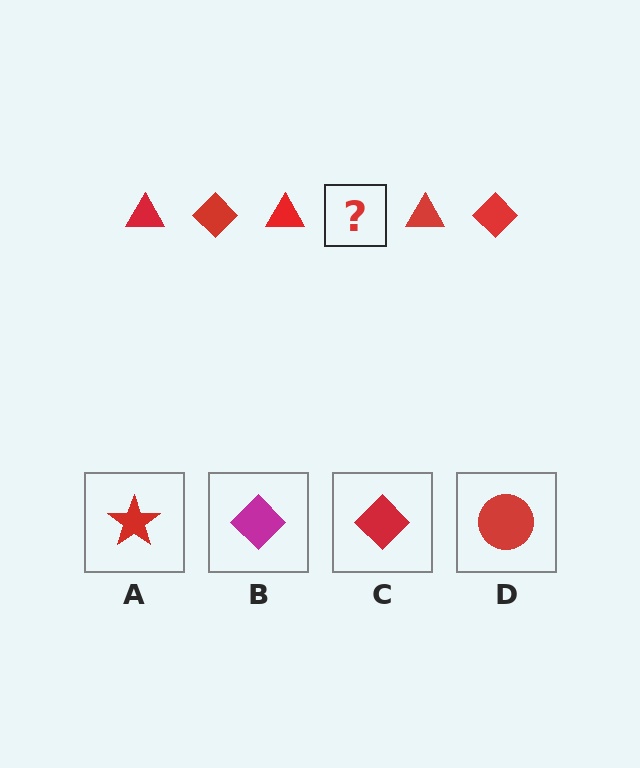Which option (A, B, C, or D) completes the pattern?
C.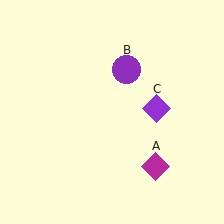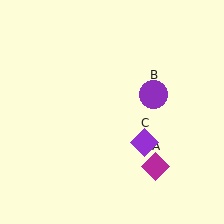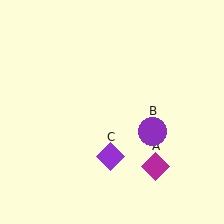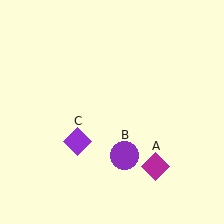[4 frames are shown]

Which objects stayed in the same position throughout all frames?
Magenta diamond (object A) remained stationary.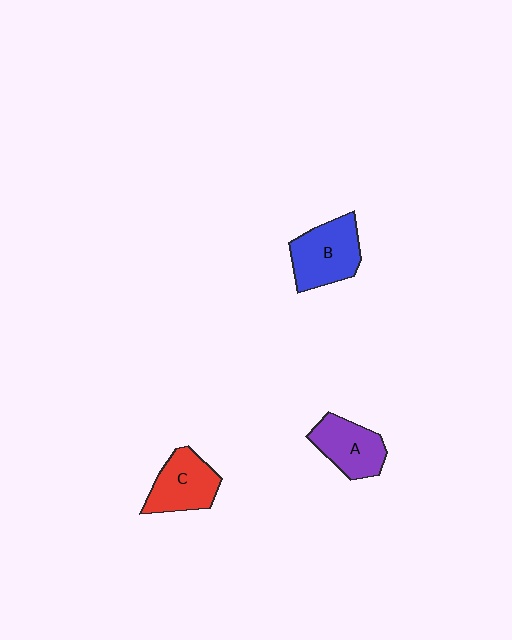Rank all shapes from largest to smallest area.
From largest to smallest: B (blue), C (red), A (purple).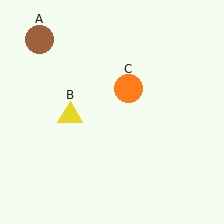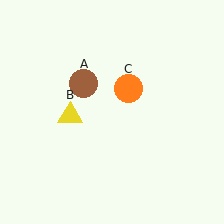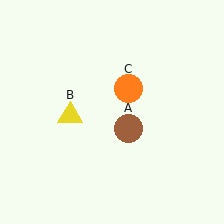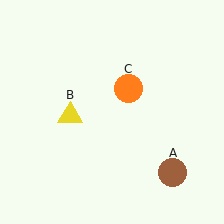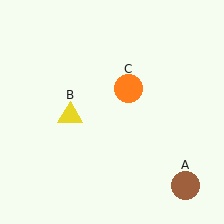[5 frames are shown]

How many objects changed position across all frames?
1 object changed position: brown circle (object A).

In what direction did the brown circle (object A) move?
The brown circle (object A) moved down and to the right.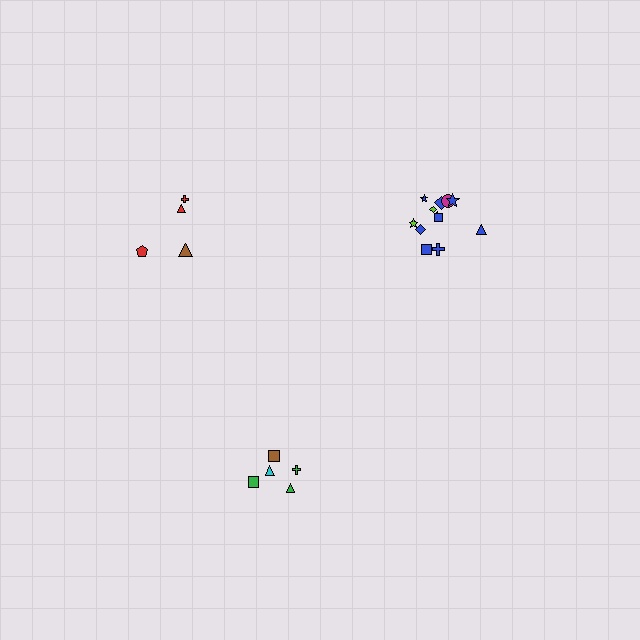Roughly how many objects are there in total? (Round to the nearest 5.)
Roughly 20 objects in total.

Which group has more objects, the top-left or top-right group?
The top-right group.